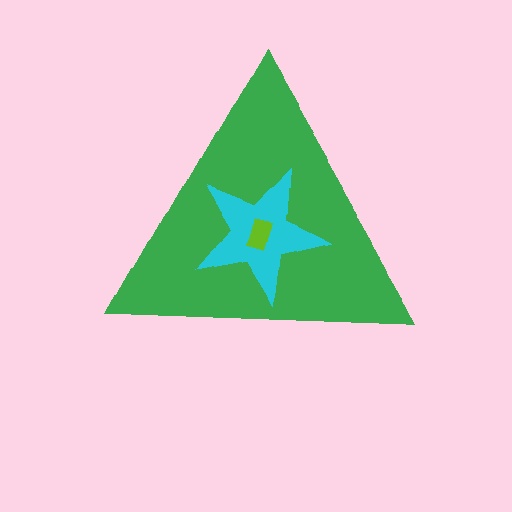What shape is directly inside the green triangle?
The cyan star.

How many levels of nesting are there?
3.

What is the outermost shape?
The green triangle.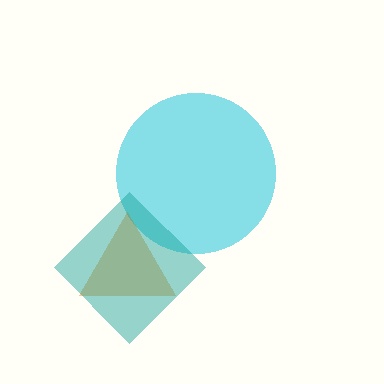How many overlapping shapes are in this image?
There are 3 overlapping shapes in the image.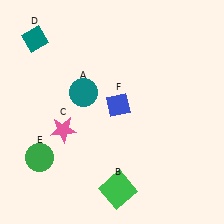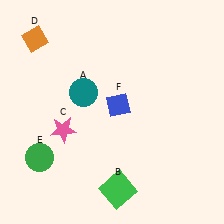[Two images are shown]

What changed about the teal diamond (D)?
In Image 1, D is teal. In Image 2, it changed to orange.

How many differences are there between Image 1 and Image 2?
There is 1 difference between the two images.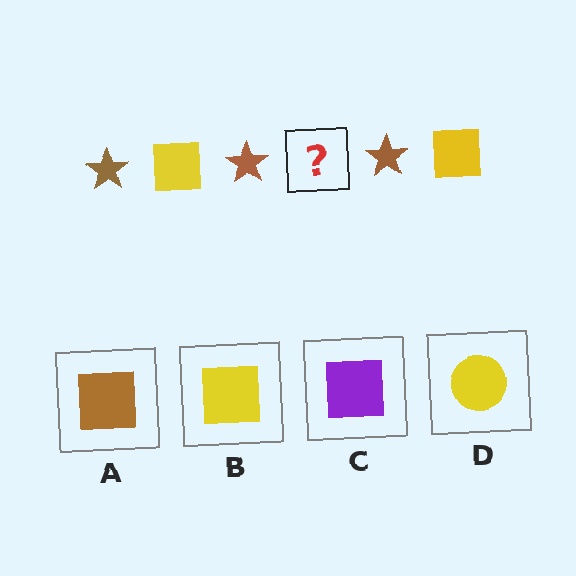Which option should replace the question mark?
Option B.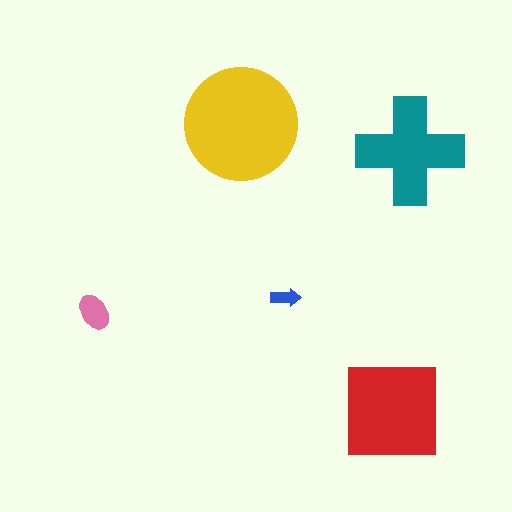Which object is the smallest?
The blue arrow.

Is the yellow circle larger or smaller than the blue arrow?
Larger.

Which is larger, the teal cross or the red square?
The red square.